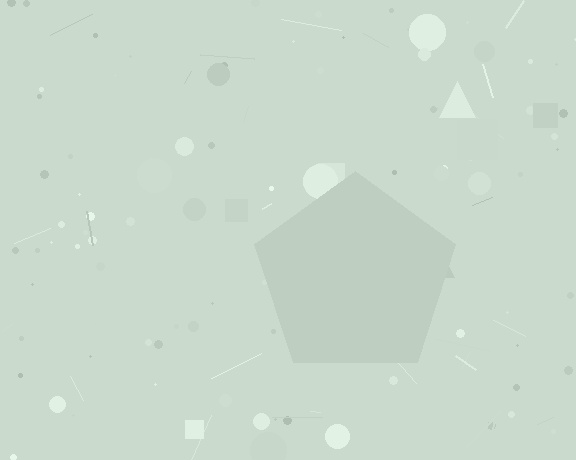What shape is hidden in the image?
A pentagon is hidden in the image.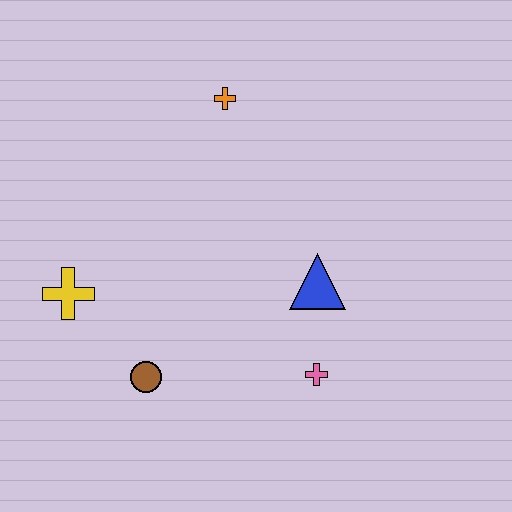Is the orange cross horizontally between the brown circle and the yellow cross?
No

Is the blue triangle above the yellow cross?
Yes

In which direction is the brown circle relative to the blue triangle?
The brown circle is to the left of the blue triangle.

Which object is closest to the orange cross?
The blue triangle is closest to the orange cross.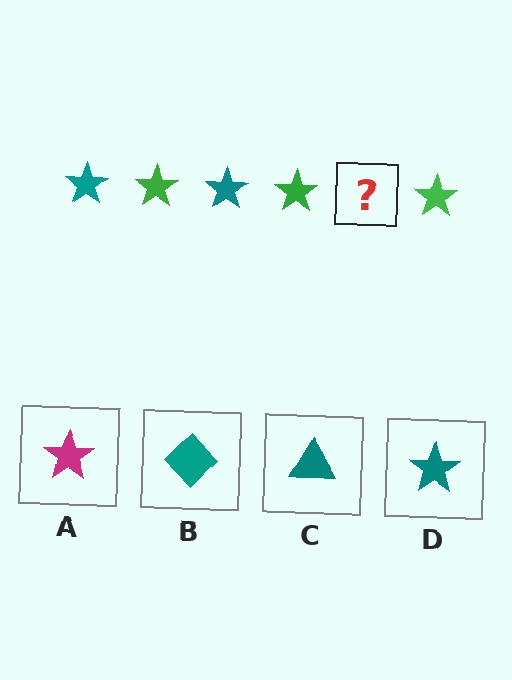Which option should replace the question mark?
Option D.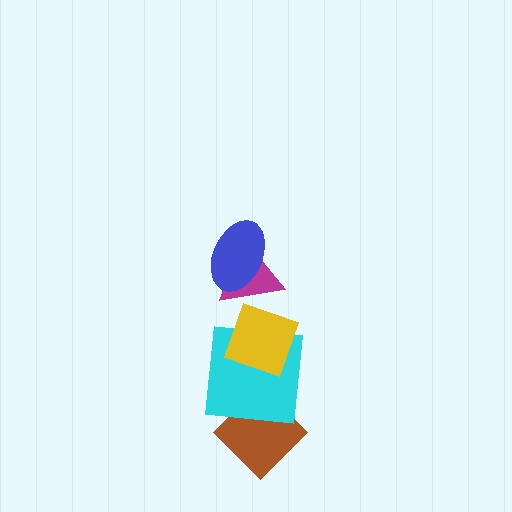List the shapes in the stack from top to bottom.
From top to bottom: the blue ellipse, the magenta triangle, the yellow diamond, the cyan square, the brown diamond.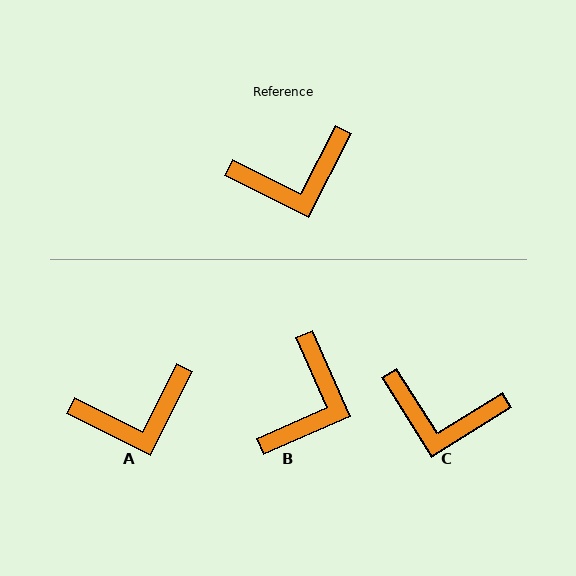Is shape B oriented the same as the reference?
No, it is off by about 50 degrees.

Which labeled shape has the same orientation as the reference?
A.